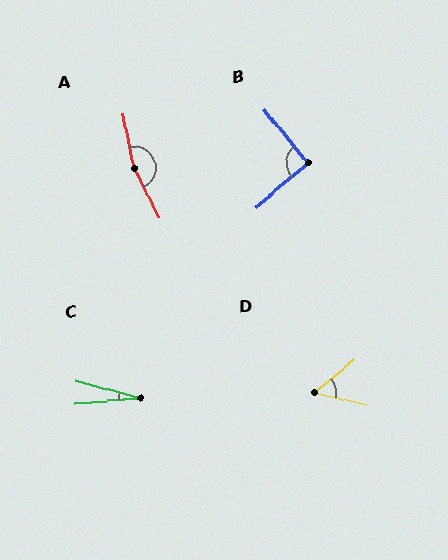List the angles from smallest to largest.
C (20°), D (53°), B (91°), A (165°).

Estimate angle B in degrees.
Approximately 91 degrees.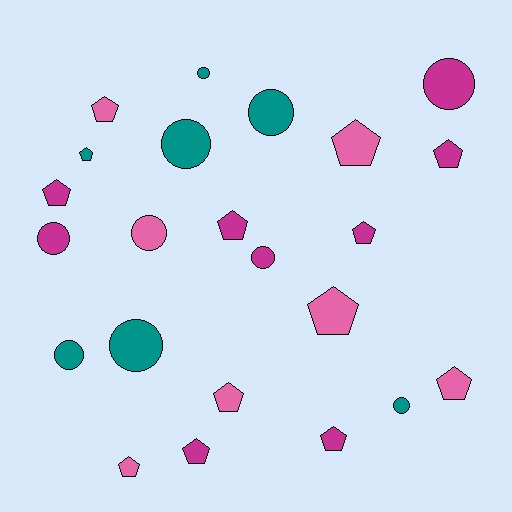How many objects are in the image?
There are 23 objects.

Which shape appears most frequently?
Pentagon, with 13 objects.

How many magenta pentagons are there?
There are 6 magenta pentagons.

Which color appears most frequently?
Magenta, with 9 objects.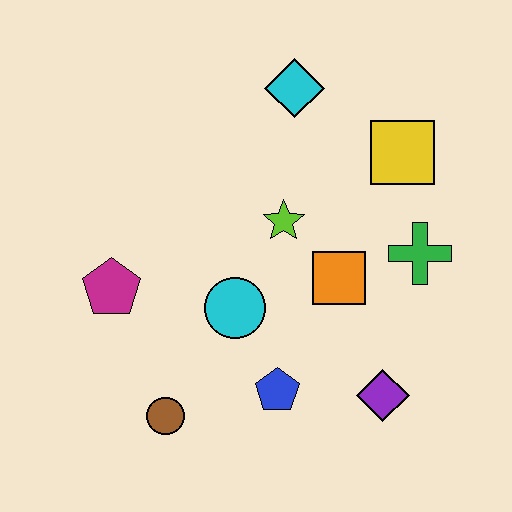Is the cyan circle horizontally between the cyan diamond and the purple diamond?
No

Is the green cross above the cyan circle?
Yes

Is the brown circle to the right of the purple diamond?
No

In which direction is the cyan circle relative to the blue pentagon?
The cyan circle is above the blue pentagon.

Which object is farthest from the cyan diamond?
The brown circle is farthest from the cyan diamond.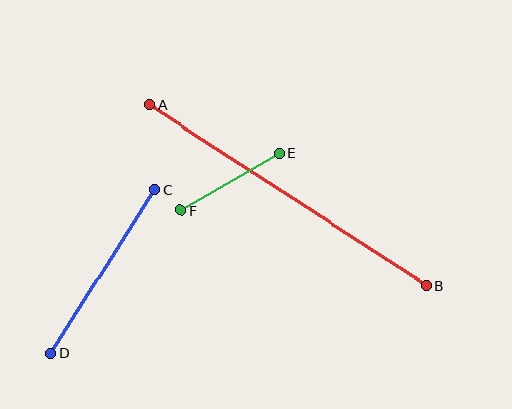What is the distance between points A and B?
The distance is approximately 331 pixels.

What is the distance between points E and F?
The distance is approximately 114 pixels.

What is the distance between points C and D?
The distance is approximately 193 pixels.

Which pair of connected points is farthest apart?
Points A and B are farthest apart.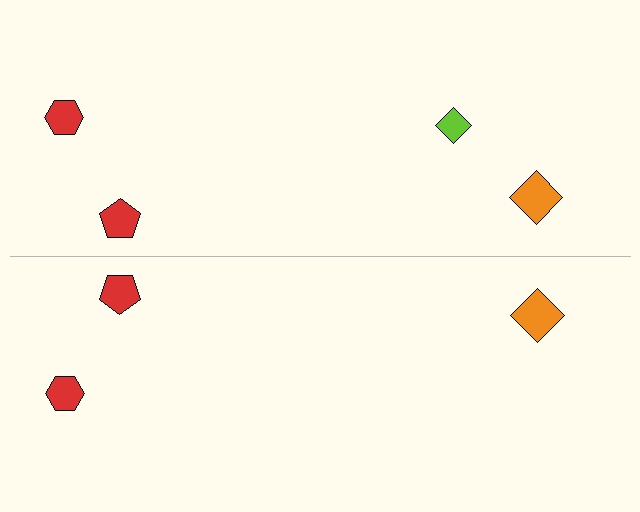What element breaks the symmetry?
A lime diamond is missing from the bottom side.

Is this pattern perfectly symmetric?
No, the pattern is not perfectly symmetric. A lime diamond is missing from the bottom side.